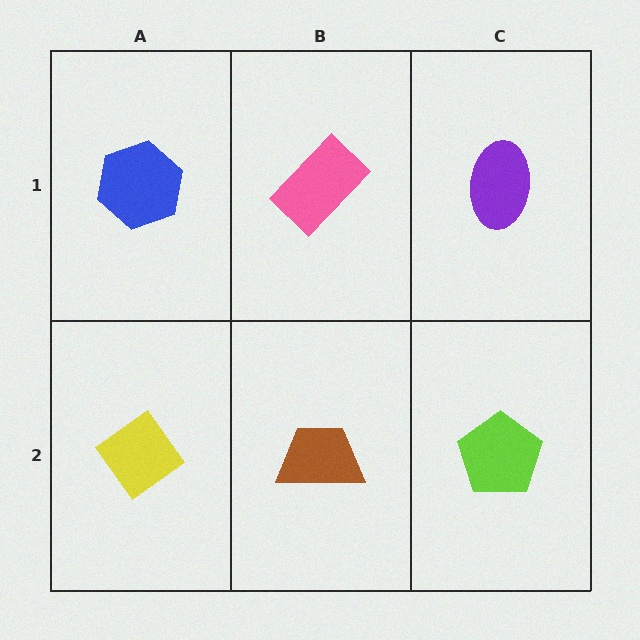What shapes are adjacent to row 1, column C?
A lime pentagon (row 2, column C), a pink rectangle (row 1, column B).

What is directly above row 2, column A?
A blue hexagon.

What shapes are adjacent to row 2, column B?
A pink rectangle (row 1, column B), a yellow diamond (row 2, column A), a lime pentagon (row 2, column C).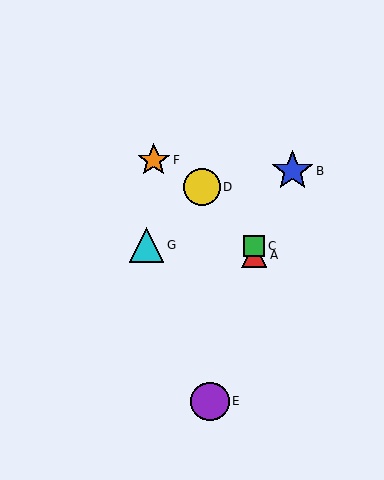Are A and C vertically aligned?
Yes, both are at x≈254.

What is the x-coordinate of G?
Object G is at x≈147.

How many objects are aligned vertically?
2 objects (A, C) are aligned vertically.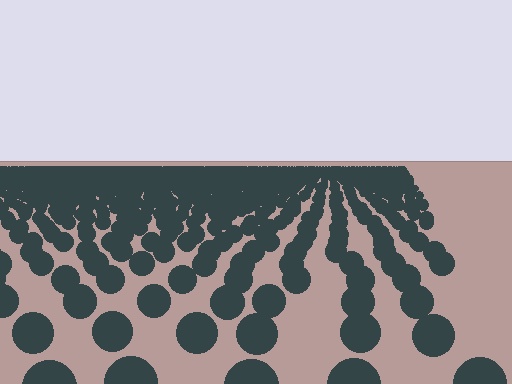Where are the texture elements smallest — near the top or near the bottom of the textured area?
Near the top.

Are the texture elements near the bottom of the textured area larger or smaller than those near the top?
Larger. Near the bottom, elements are closer to the viewer and appear at a bigger on-screen size.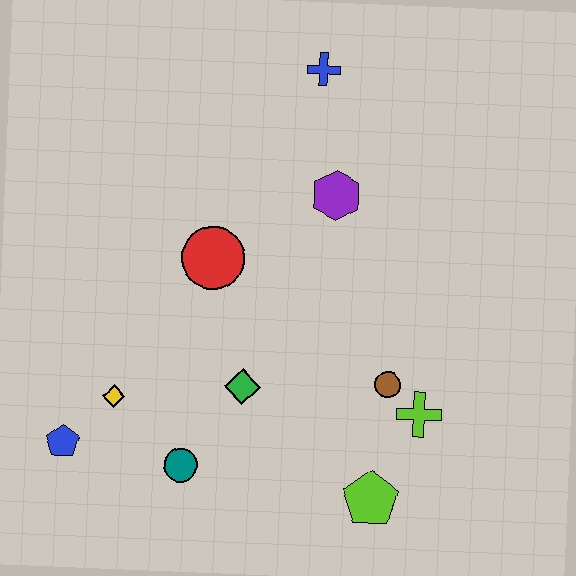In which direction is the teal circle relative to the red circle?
The teal circle is below the red circle.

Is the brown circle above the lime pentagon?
Yes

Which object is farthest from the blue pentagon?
The blue cross is farthest from the blue pentagon.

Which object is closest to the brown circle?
The lime cross is closest to the brown circle.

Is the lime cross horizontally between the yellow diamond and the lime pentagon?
No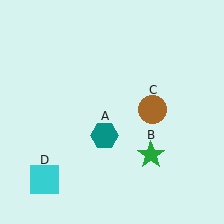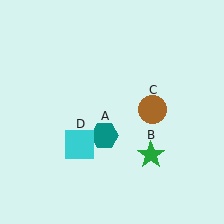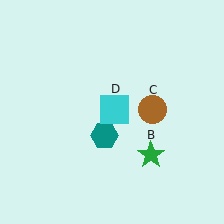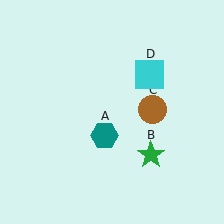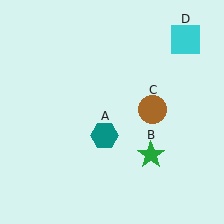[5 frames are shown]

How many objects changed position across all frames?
1 object changed position: cyan square (object D).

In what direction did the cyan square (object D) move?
The cyan square (object D) moved up and to the right.